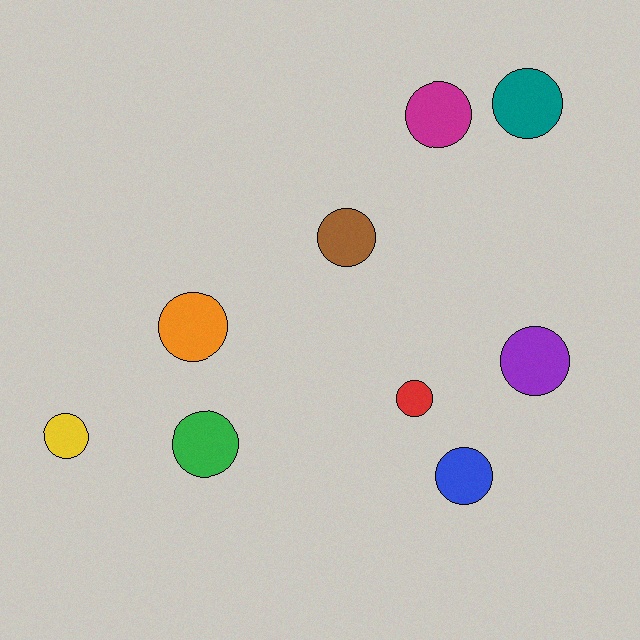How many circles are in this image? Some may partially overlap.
There are 9 circles.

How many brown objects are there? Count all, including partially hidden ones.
There is 1 brown object.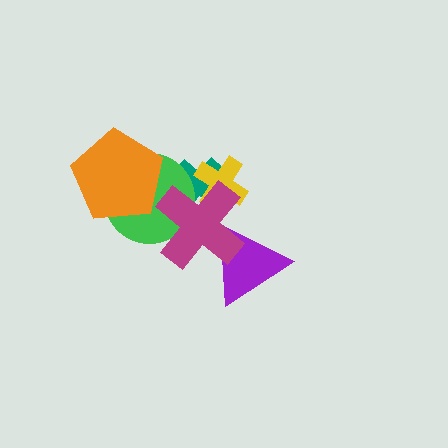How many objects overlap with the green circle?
3 objects overlap with the green circle.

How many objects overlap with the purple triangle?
1 object overlaps with the purple triangle.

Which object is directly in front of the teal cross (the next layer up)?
The yellow cross is directly in front of the teal cross.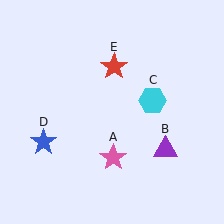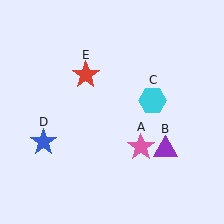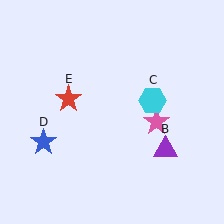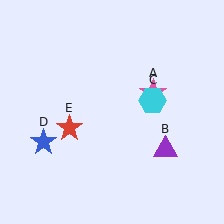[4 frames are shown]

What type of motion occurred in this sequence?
The pink star (object A), red star (object E) rotated counterclockwise around the center of the scene.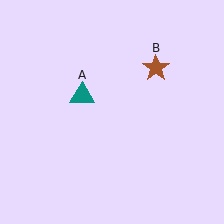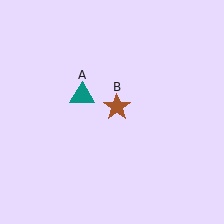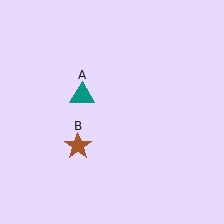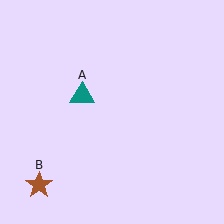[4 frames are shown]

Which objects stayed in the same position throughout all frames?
Teal triangle (object A) remained stationary.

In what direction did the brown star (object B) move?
The brown star (object B) moved down and to the left.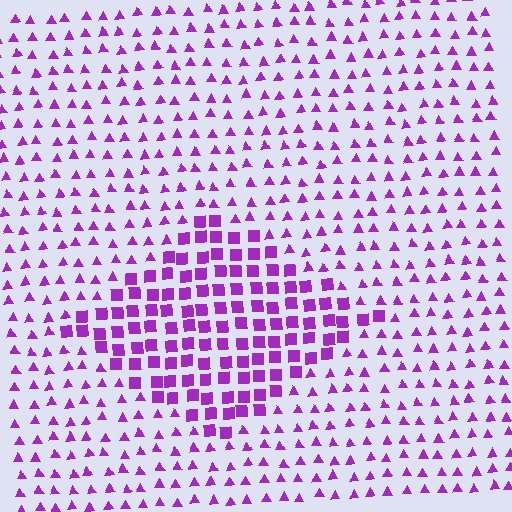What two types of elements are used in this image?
The image uses squares inside the diamond region and triangles outside it.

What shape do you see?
I see a diamond.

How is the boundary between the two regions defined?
The boundary is defined by a change in element shape: squares inside vs. triangles outside. All elements share the same color and spacing.